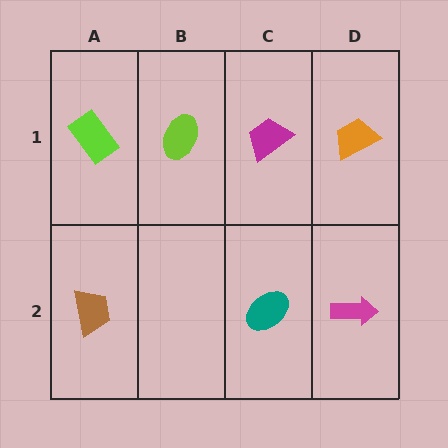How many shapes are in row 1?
4 shapes.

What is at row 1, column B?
A lime ellipse.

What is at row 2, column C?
A teal ellipse.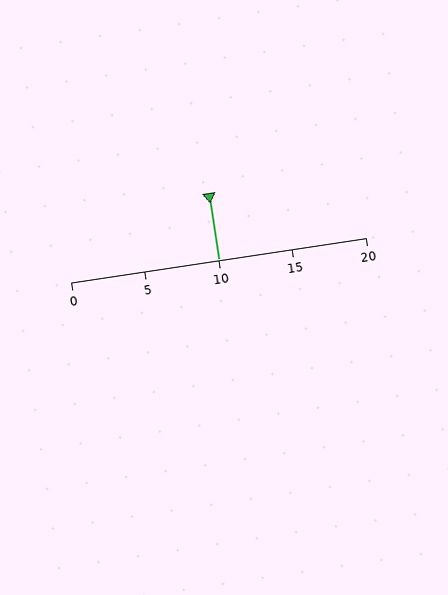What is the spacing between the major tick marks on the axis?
The major ticks are spaced 5 apart.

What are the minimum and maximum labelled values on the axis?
The axis runs from 0 to 20.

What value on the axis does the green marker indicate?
The marker indicates approximately 10.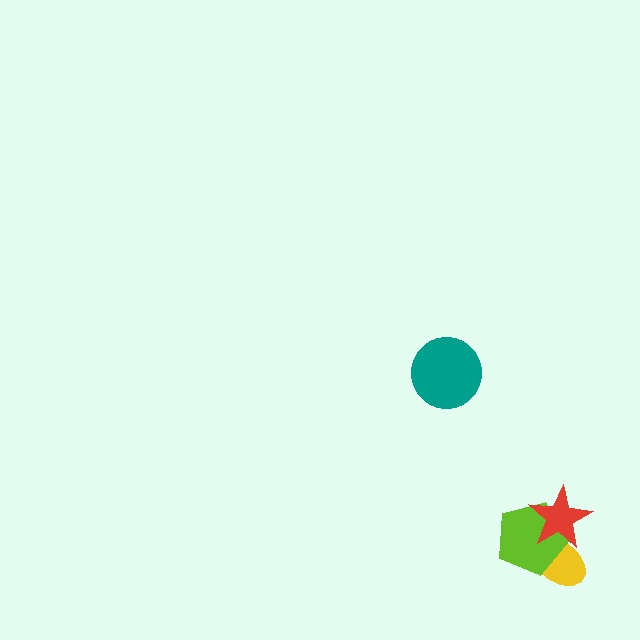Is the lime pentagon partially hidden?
Yes, it is partially covered by another shape.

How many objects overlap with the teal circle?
0 objects overlap with the teal circle.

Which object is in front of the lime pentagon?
The red star is in front of the lime pentagon.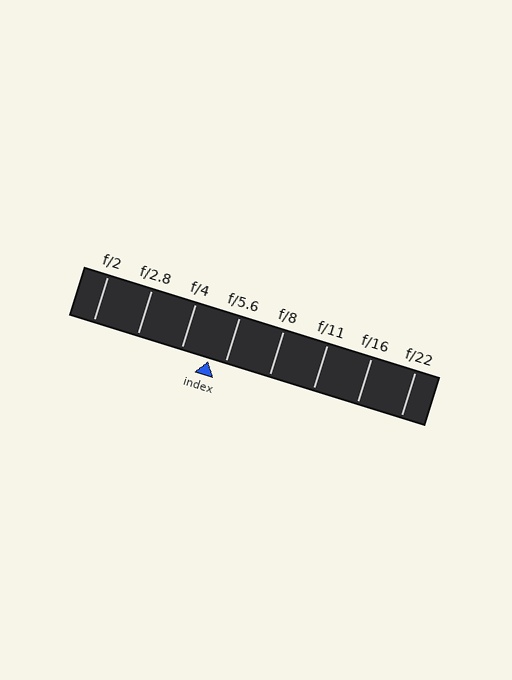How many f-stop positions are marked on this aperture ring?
There are 8 f-stop positions marked.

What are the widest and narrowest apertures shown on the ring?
The widest aperture shown is f/2 and the narrowest is f/22.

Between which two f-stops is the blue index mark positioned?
The index mark is between f/4 and f/5.6.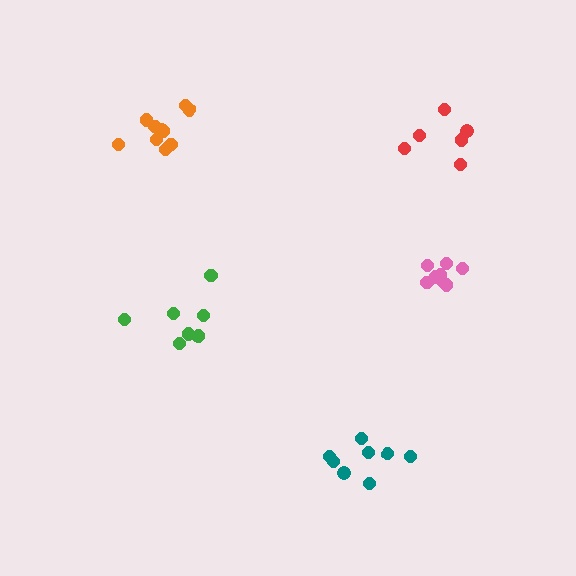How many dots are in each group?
Group 1: 8 dots, Group 2: 6 dots, Group 3: 8 dots, Group 4: 10 dots, Group 5: 7 dots (39 total).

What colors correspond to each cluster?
The clusters are colored: pink, red, teal, orange, green.